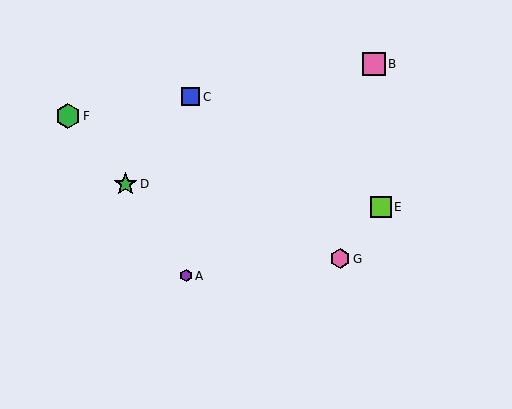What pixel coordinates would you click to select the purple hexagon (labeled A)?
Click at (186, 276) to select the purple hexagon A.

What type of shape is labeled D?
Shape D is a green star.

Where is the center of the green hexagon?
The center of the green hexagon is at (68, 116).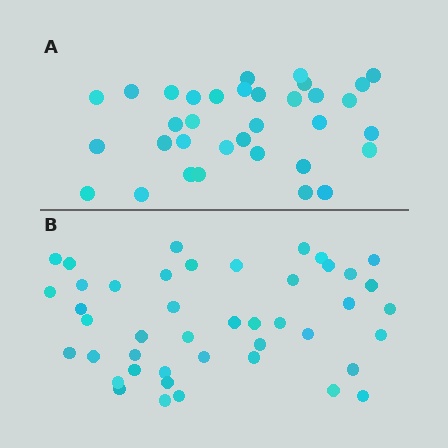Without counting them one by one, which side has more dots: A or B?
Region B (the bottom region) has more dots.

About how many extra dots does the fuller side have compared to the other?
Region B has roughly 10 or so more dots than region A.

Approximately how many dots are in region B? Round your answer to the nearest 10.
About 40 dots. (The exact count is 44, which rounds to 40.)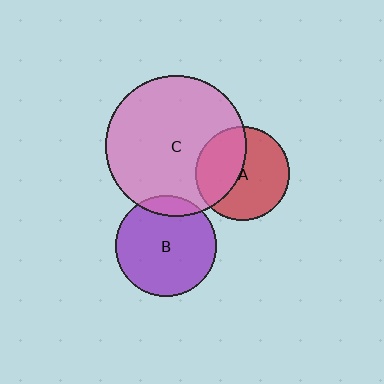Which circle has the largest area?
Circle C (pink).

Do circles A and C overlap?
Yes.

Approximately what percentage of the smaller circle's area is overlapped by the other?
Approximately 40%.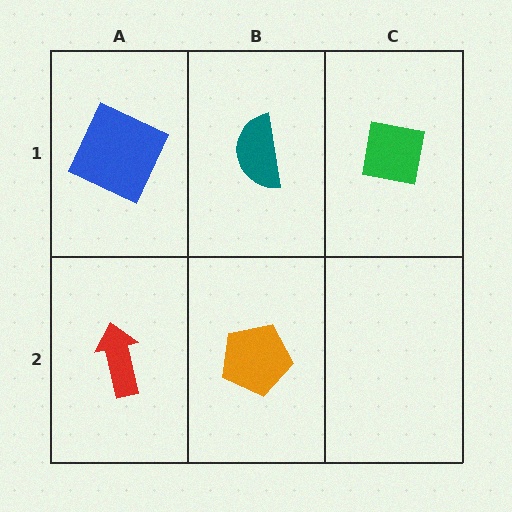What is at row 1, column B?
A teal semicircle.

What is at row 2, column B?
An orange pentagon.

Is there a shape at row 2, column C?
No, that cell is empty.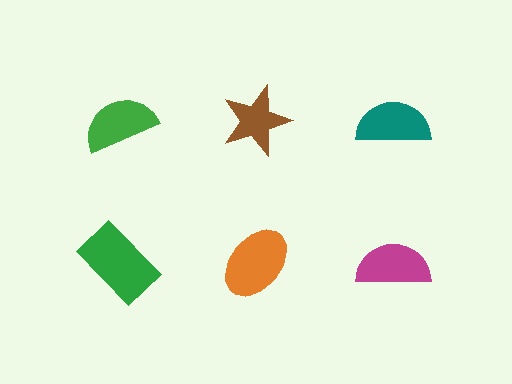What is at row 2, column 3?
A magenta semicircle.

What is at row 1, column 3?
A teal semicircle.